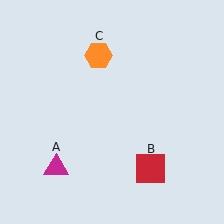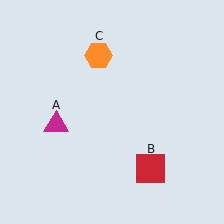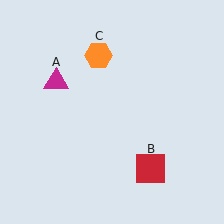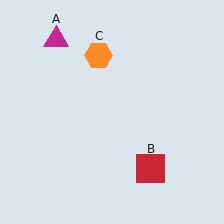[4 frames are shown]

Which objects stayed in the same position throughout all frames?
Red square (object B) and orange hexagon (object C) remained stationary.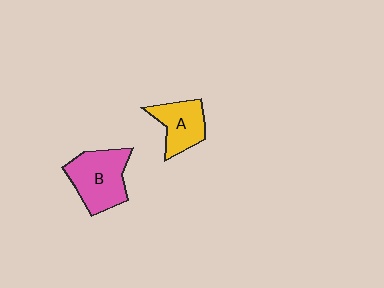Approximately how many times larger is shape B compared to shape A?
Approximately 1.4 times.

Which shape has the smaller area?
Shape A (yellow).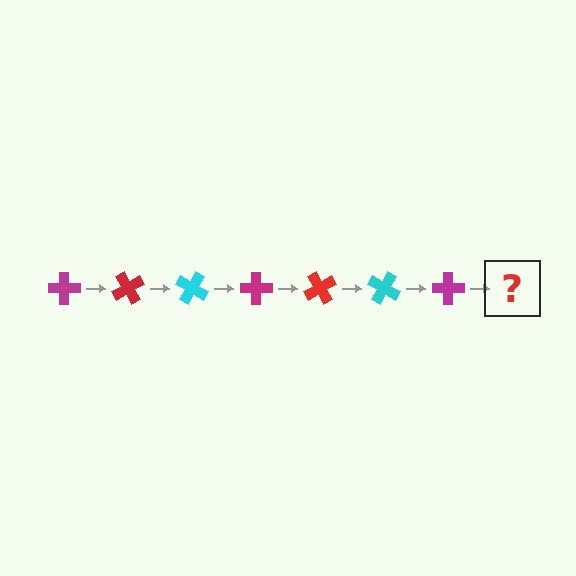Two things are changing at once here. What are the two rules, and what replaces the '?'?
The two rules are that it rotates 60 degrees each step and the color cycles through magenta, red, and cyan. The '?' should be a red cross, rotated 420 degrees from the start.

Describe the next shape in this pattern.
It should be a red cross, rotated 420 degrees from the start.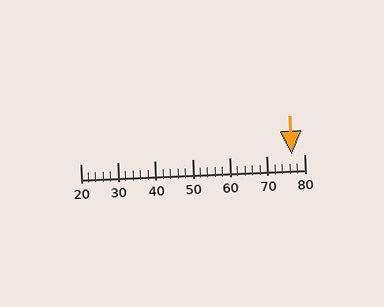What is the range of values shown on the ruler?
The ruler shows values from 20 to 80.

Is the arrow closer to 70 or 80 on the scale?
The arrow is closer to 80.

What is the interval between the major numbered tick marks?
The major tick marks are spaced 10 units apart.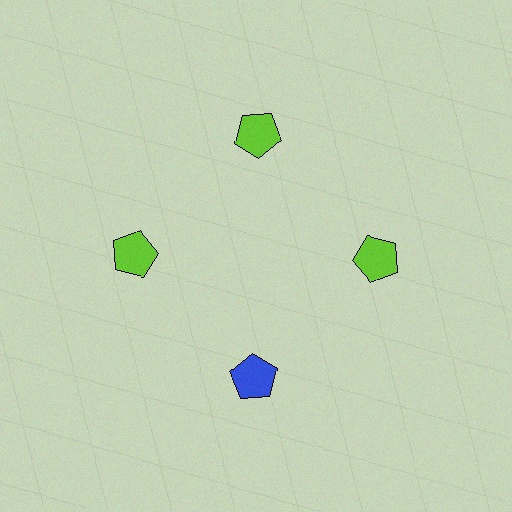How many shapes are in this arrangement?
There are 4 shapes arranged in a ring pattern.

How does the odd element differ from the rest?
It has a different color: blue instead of lime.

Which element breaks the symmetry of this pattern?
The blue pentagon at roughly the 6 o'clock position breaks the symmetry. All other shapes are lime pentagons.